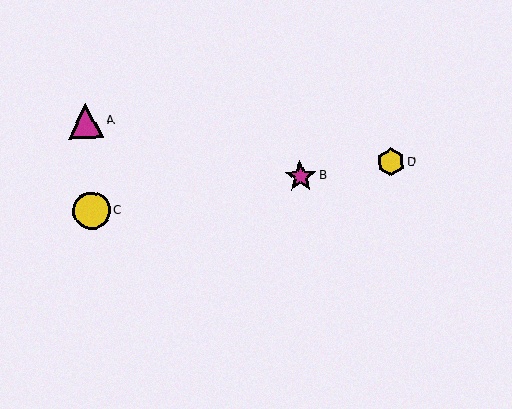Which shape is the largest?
The yellow circle (labeled C) is the largest.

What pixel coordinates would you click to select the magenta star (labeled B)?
Click at (301, 177) to select the magenta star B.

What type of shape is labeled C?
Shape C is a yellow circle.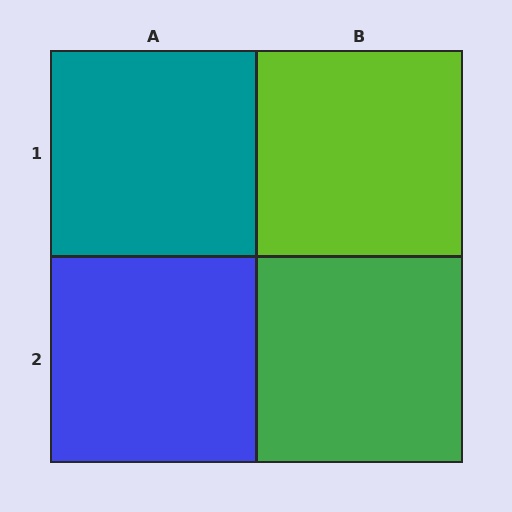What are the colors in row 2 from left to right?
Blue, green.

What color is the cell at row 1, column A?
Teal.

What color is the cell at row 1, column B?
Lime.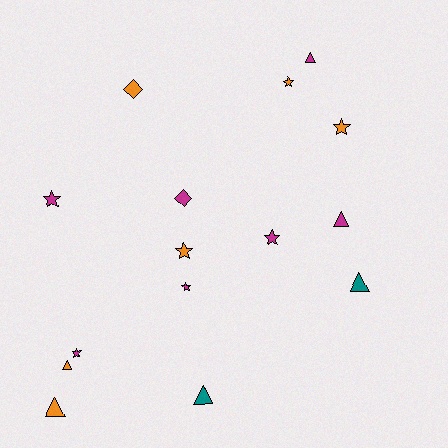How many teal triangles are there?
There are 2 teal triangles.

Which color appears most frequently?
Magenta, with 7 objects.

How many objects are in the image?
There are 15 objects.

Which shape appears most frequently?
Star, with 7 objects.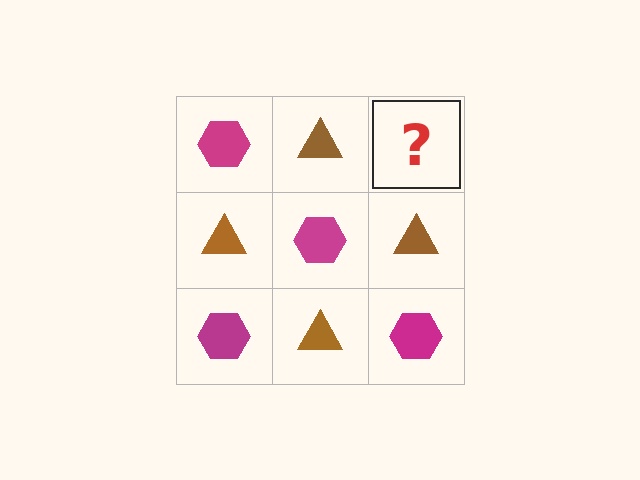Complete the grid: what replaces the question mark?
The question mark should be replaced with a magenta hexagon.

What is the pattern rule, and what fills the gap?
The rule is that it alternates magenta hexagon and brown triangle in a checkerboard pattern. The gap should be filled with a magenta hexagon.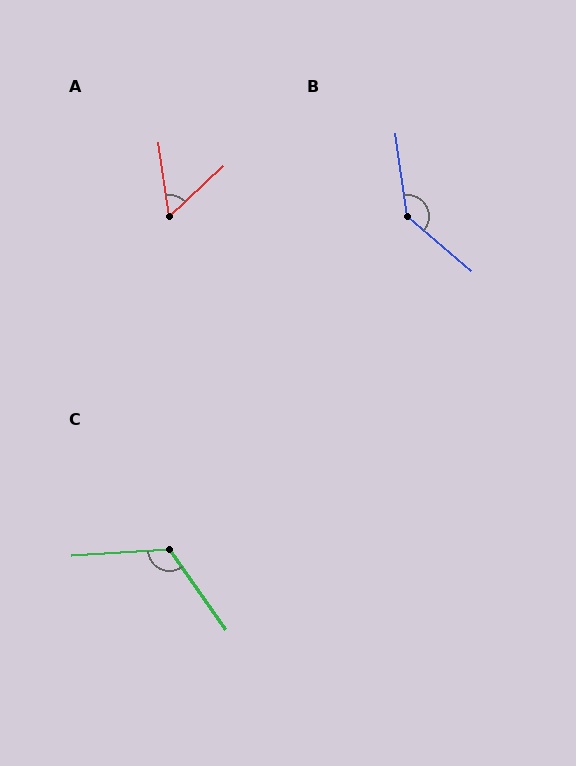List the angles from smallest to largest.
A (55°), C (122°), B (139°).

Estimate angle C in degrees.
Approximately 122 degrees.